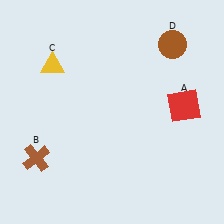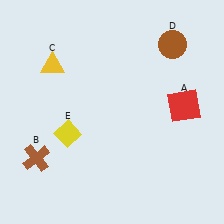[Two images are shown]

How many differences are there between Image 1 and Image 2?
There is 1 difference between the two images.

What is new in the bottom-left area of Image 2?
A yellow diamond (E) was added in the bottom-left area of Image 2.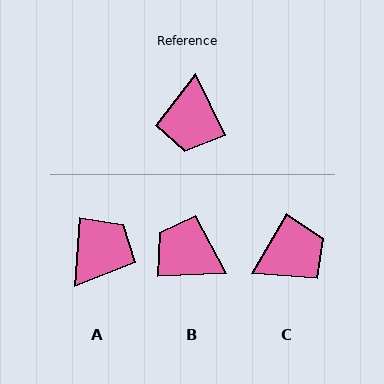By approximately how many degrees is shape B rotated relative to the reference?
Approximately 114 degrees clockwise.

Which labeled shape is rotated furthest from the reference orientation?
A, about 149 degrees away.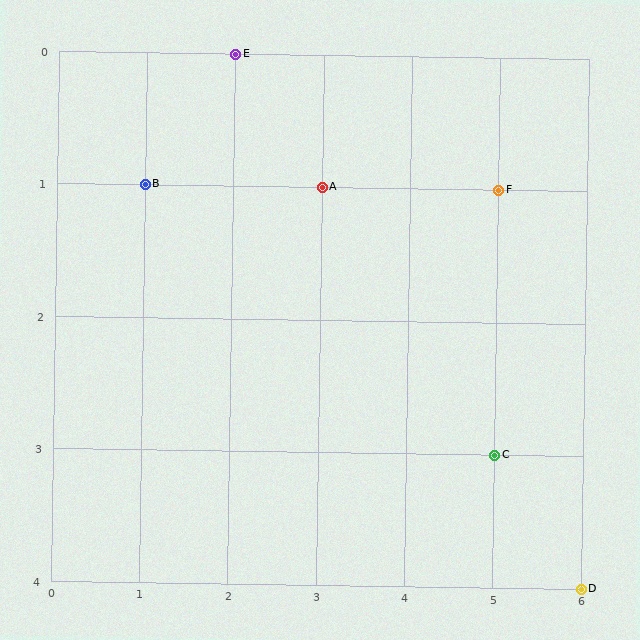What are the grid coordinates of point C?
Point C is at grid coordinates (5, 3).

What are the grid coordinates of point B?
Point B is at grid coordinates (1, 1).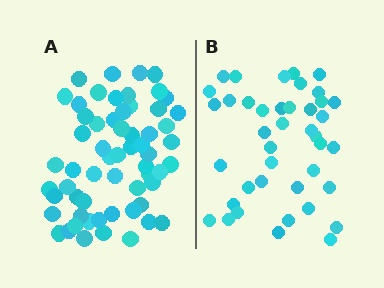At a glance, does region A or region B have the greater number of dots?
Region A (the left region) has more dots.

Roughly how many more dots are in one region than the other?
Region A has approximately 20 more dots than region B.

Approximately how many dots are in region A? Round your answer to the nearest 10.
About 60 dots.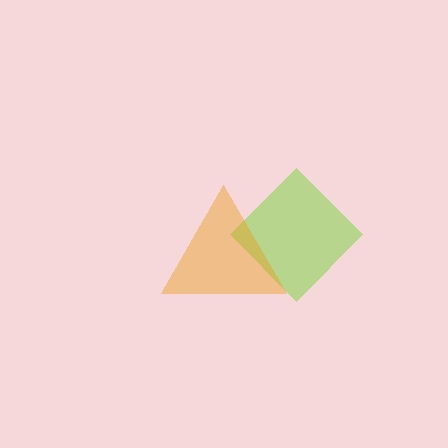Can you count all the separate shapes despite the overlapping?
Yes, there are 2 separate shapes.